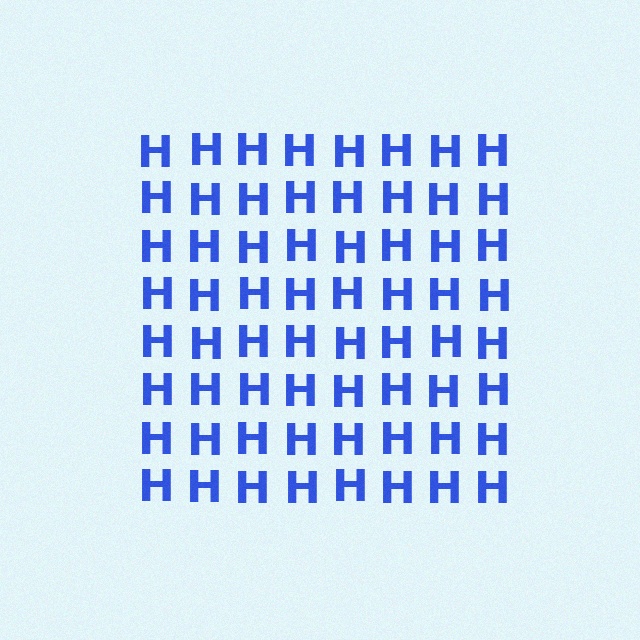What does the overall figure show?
The overall figure shows a square.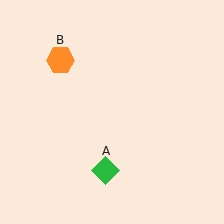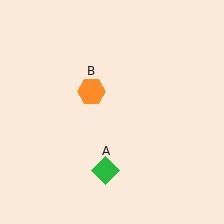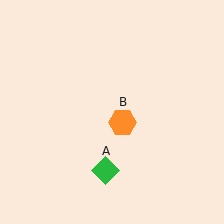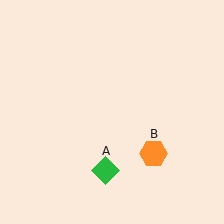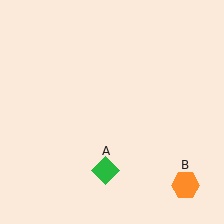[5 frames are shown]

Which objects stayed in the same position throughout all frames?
Green diamond (object A) remained stationary.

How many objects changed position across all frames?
1 object changed position: orange hexagon (object B).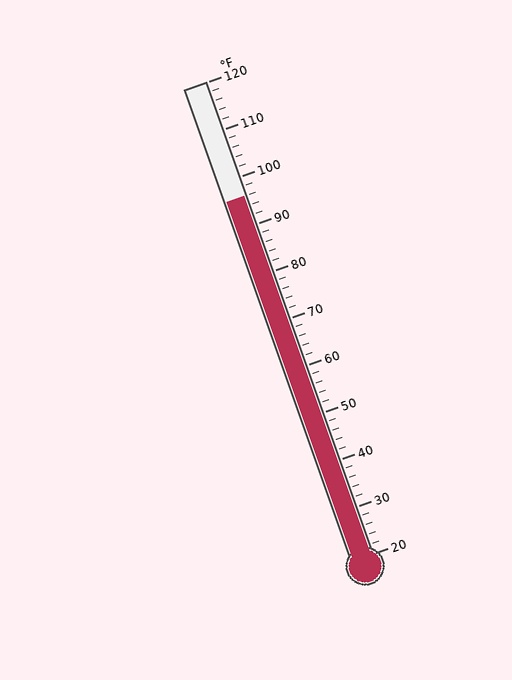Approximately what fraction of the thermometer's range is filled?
The thermometer is filled to approximately 75% of its range.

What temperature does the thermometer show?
The thermometer shows approximately 96°F.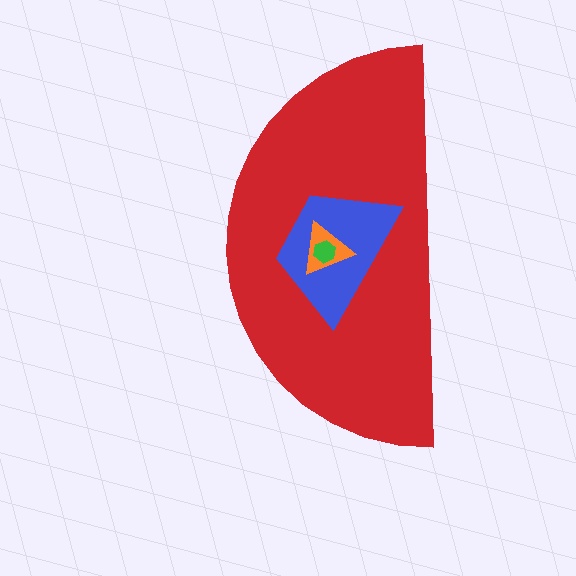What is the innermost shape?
The green hexagon.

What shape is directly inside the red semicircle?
The blue trapezoid.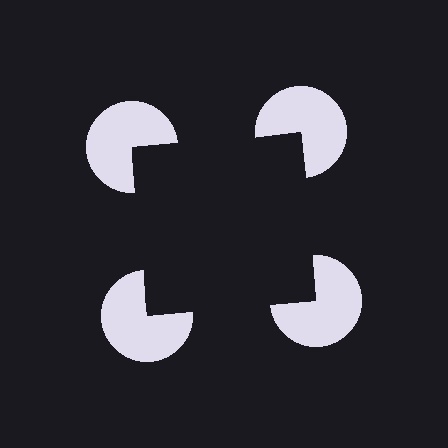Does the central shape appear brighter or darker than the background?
It typically appears slightly darker than the background, even though no actual brightness change is drawn.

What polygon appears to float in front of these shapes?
An illusory square — its edges are inferred from the aligned wedge cuts in the pac-man discs, not physically drawn.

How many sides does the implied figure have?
4 sides.